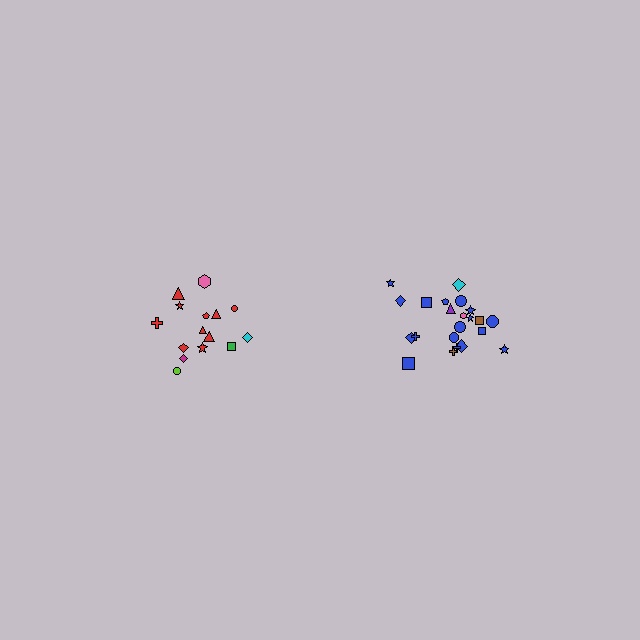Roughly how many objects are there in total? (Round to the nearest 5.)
Roughly 35 objects in total.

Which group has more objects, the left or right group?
The right group.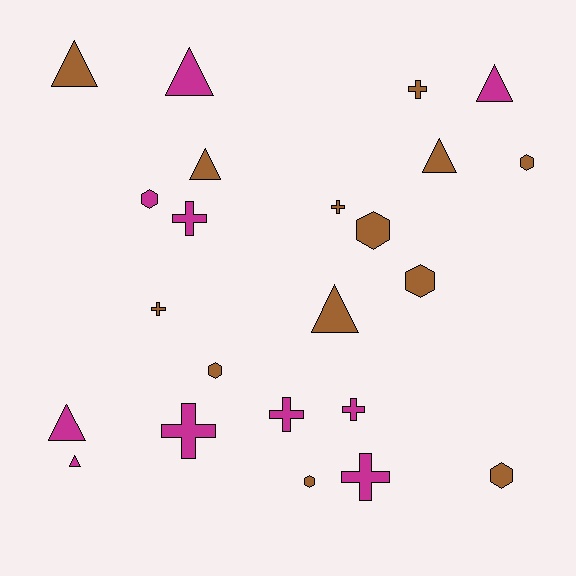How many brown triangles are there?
There are 4 brown triangles.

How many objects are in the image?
There are 23 objects.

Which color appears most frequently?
Brown, with 13 objects.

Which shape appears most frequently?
Triangle, with 8 objects.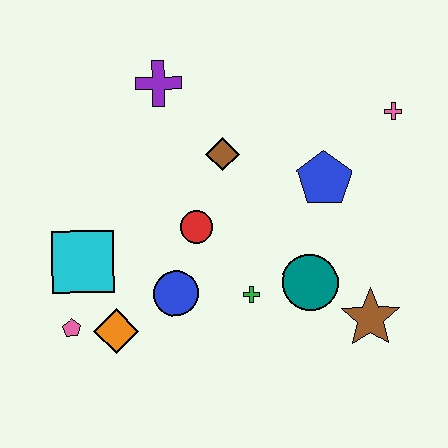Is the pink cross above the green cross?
Yes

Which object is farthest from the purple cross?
The brown star is farthest from the purple cross.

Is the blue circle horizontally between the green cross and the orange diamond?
Yes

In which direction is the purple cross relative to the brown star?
The purple cross is above the brown star.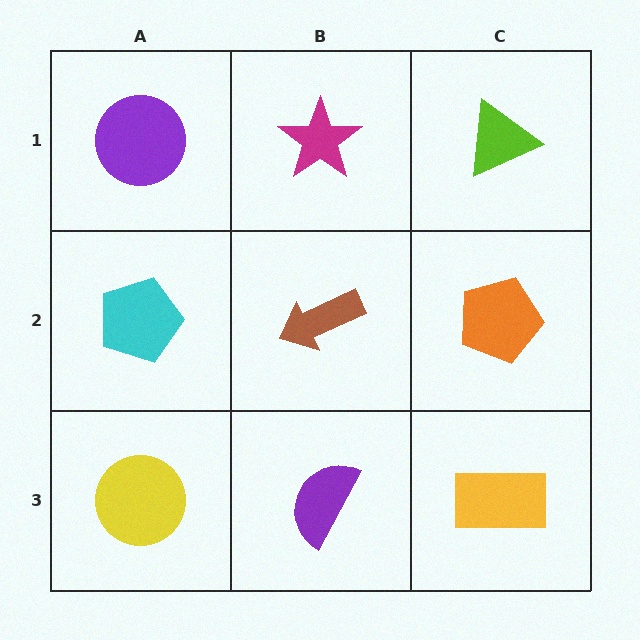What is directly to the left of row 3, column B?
A yellow circle.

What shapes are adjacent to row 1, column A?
A cyan pentagon (row 2, column A), a magenta star (row 1, column B).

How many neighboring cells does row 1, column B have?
3.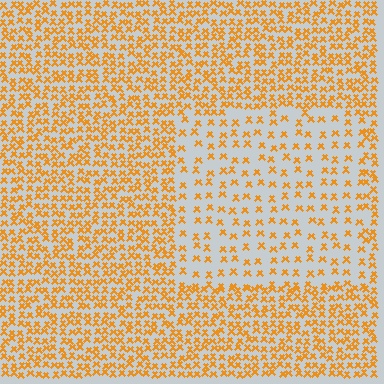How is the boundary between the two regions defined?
The boundary is defined by a change in element density (approximately 2.3x ratio). All elements are the same color, size, and shape.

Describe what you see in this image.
The image contains small orange elements arranged at two different densities. A rectangle-shaped region is visible where the elements are less densely packed than the surrounding area.